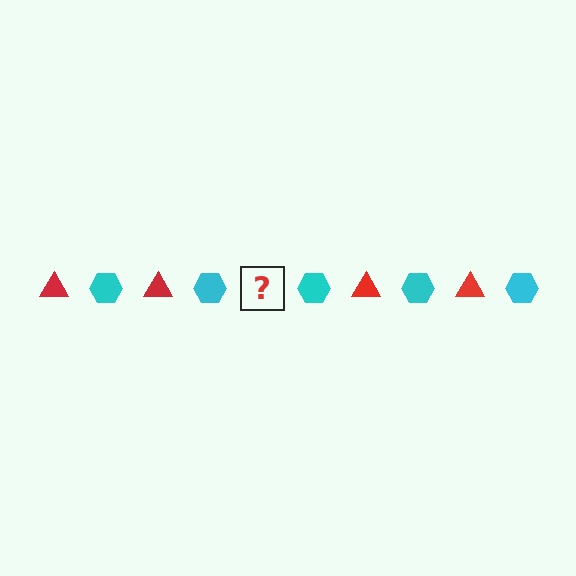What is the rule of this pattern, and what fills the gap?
The rule is that the pattern alternates between red triangle and cyan hexagon. The gap should be filled with a red triangle.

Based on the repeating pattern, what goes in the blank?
The blank should be a red triangle.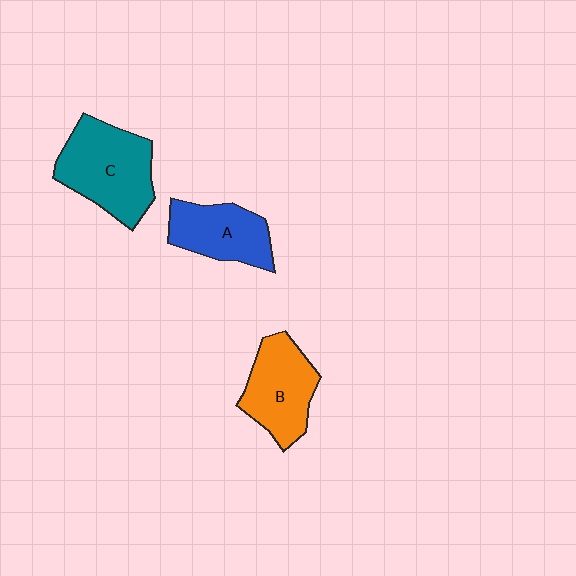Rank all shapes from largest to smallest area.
From largest to smallest: C (teal), B (orange), A (blue).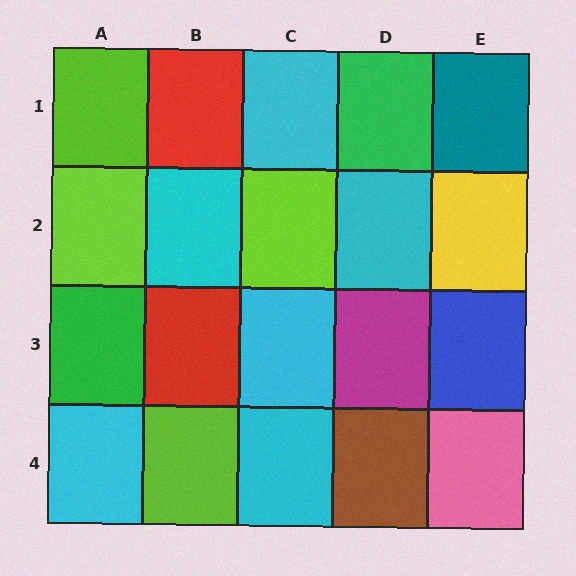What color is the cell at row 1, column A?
Lime.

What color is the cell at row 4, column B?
Lime.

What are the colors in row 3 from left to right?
Green, red, cyan, magenta, blue.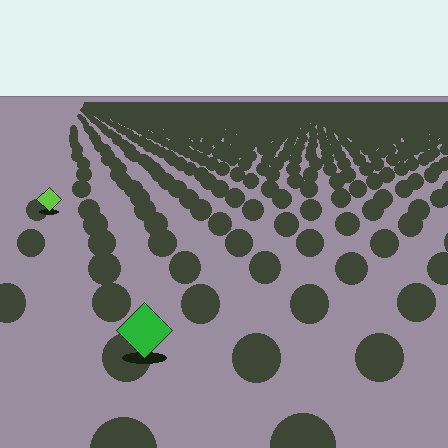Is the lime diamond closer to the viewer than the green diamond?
No. The green diamond is closer — you can tell from the texture gradient: the ground texture is coarser near it.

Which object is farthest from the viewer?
The lime diamond is farthest from the viewer. It appears smaller and the ground texture around it is denser.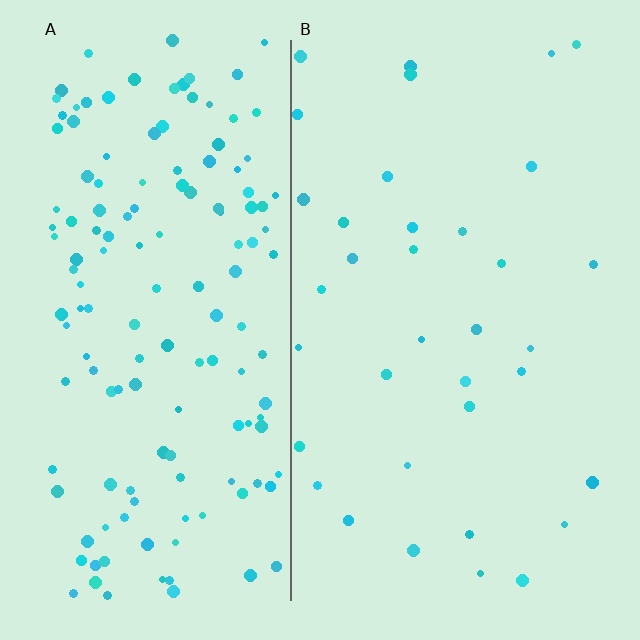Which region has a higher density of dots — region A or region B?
A (the left).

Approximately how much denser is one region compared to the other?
Approximately 4.2× — region A over region B.